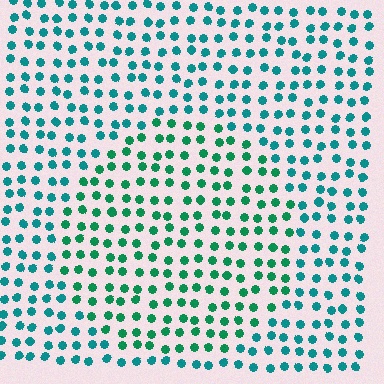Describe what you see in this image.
The image is filled with small teal elements in a uniform arrangement. A circle-shaped region is visible where the elements are tinted to a slightly different hue, forming a subtle color boundary.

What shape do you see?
I see a circle.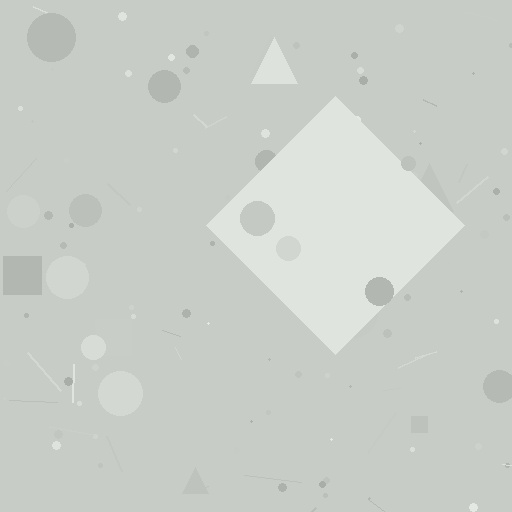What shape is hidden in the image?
A diamond is hidden in the image.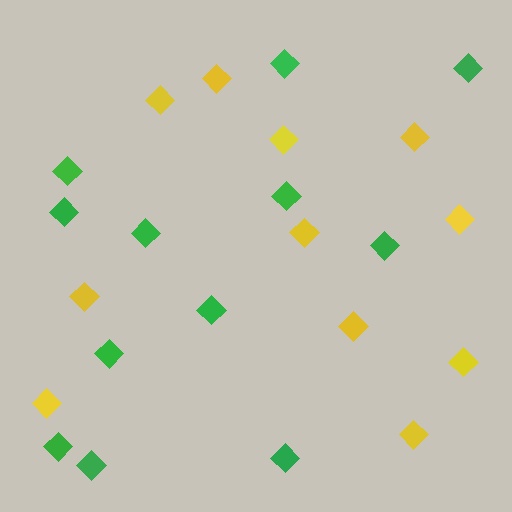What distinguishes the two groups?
There are 2 groups: one group of green diamonds (12) and one group of yellow diamonds (11).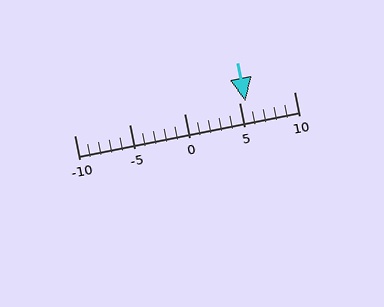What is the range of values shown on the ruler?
The ruler shows values from -10 to 10.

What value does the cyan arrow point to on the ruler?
The cyan arrow points to approximately 6.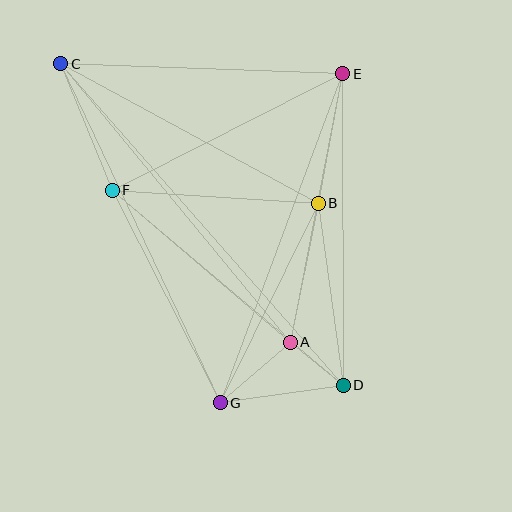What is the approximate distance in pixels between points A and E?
The distance between A and E is approximately 273 pixels.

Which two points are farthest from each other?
Points C and D are farthest from each other.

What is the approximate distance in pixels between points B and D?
The distance between B and D is approximately 184 pixels.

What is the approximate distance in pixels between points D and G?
The distance between D and G is approximately 124 pixels.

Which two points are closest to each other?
Points A and D are closest to each other.